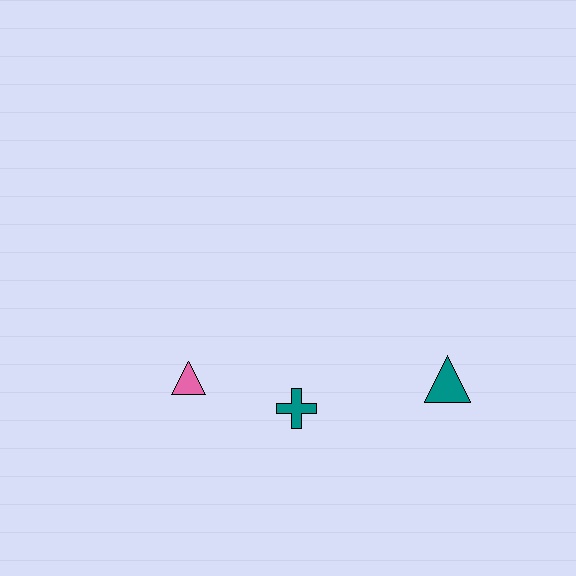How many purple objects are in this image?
There are no purple objects.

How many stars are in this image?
There are no stars.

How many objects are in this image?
There are 3 objects.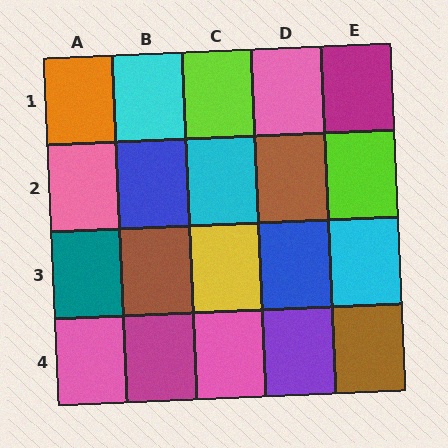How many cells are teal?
1 cell is teal.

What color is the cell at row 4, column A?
Pink.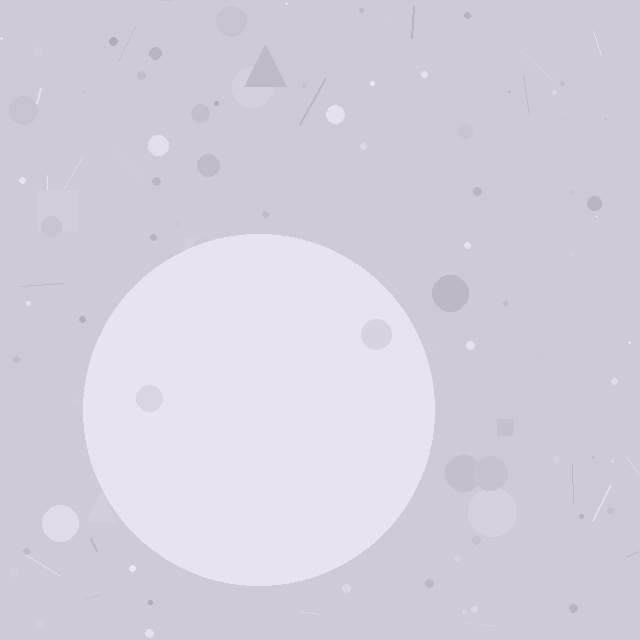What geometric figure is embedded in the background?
A circle is embedded in the background.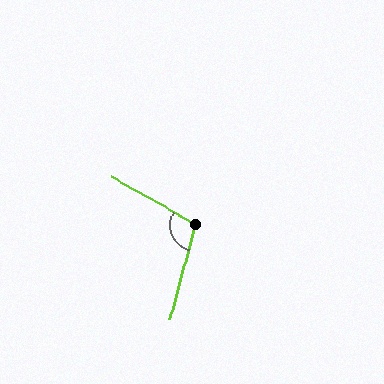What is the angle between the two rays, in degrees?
Approximately 104 degrees.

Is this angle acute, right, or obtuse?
It is obtuse.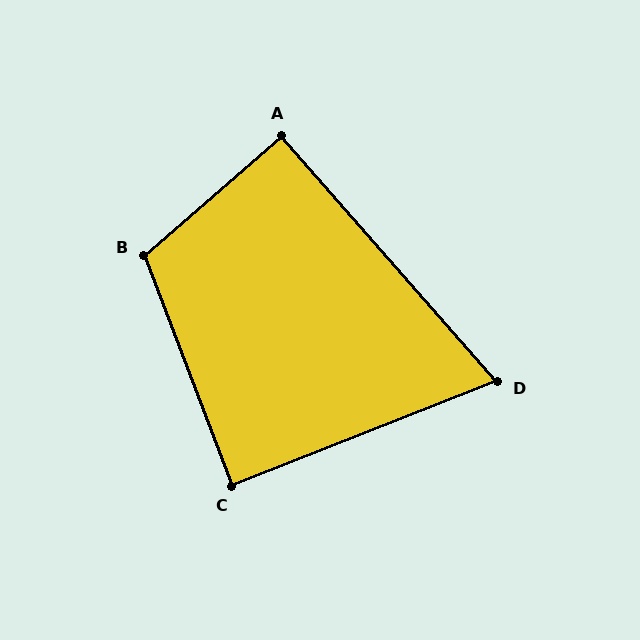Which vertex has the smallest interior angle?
D, at approximately 70 degrees.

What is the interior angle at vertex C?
Approximately 90 degrees (approximately right).